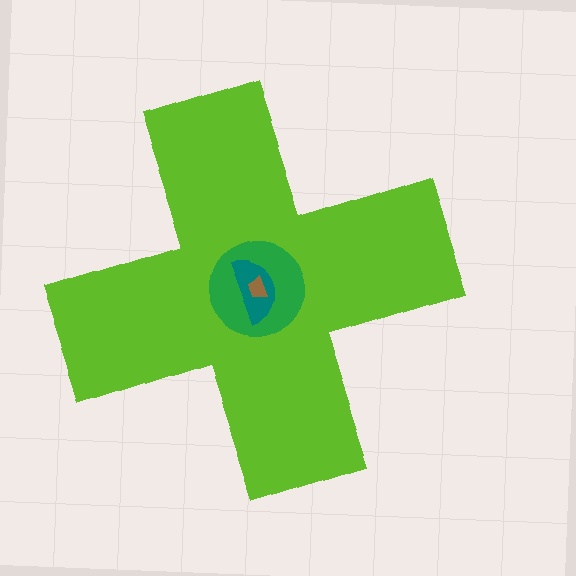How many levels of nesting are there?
4.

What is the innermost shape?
The brown trapezoid.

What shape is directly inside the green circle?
The teal semicircle.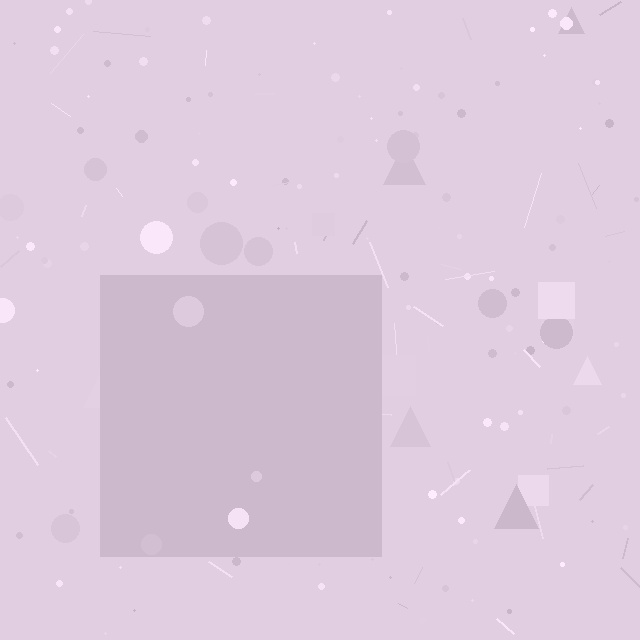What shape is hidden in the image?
A square is hidden in the image.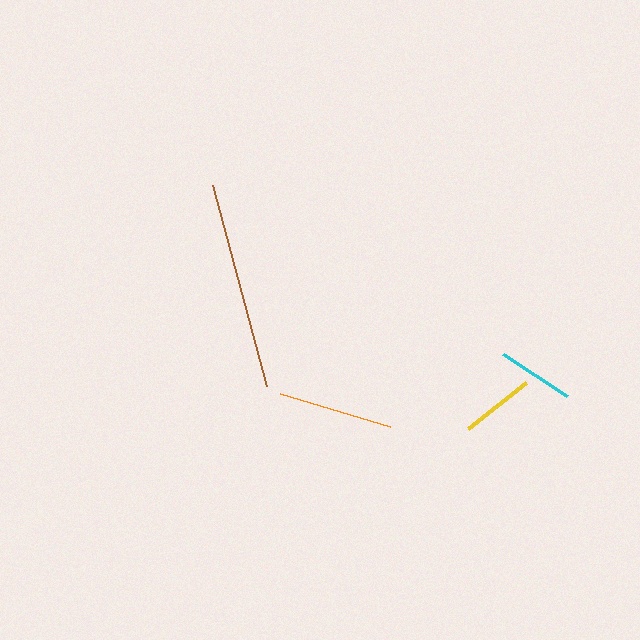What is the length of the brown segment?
The brown segment is approximately 208 pixels long.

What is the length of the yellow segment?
The yellow segment is approximately 74 pixels long.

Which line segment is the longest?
The brown line is the longest at approximately 208 pixels.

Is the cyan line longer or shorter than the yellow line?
The cyan line is longer than the yellow line.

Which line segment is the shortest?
The yellow line is the shortest at approximately 74 pixels.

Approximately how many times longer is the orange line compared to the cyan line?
The orange line is approximately 1.5 times the length of the cyan line.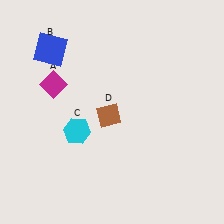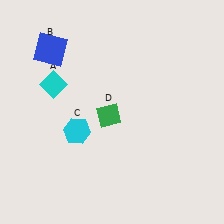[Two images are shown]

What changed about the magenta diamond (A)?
In Image 1, A is magenta. In Image 2, it changed to cyan.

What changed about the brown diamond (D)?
In Image 1, D is brown. In Image 2, it changed to green.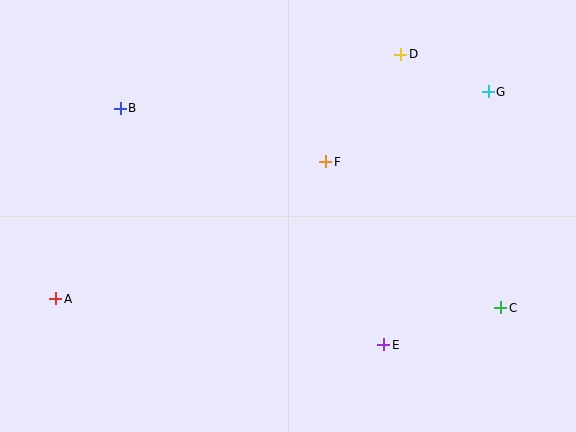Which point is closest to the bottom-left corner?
Point A is closest to the bottom-left corner.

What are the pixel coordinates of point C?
Point C is at (501, 308).